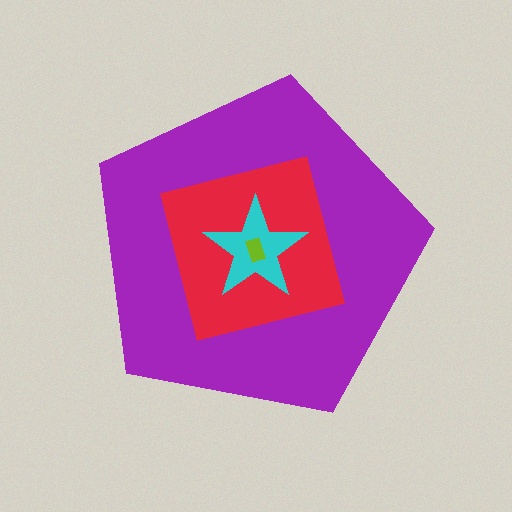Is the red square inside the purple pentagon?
Yes.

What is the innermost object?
The lime rectangle.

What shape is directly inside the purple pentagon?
The red square.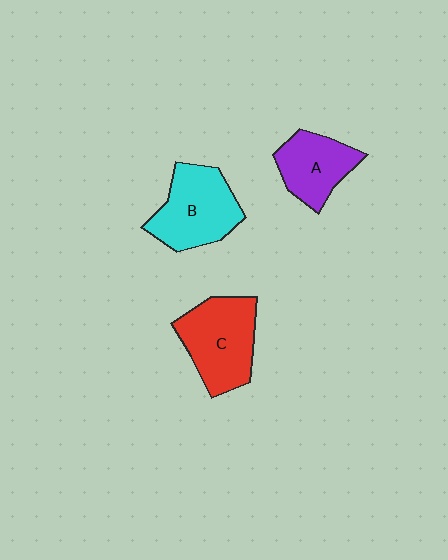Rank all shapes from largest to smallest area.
From largest to smallest: C (red), B (cyan), A (purple).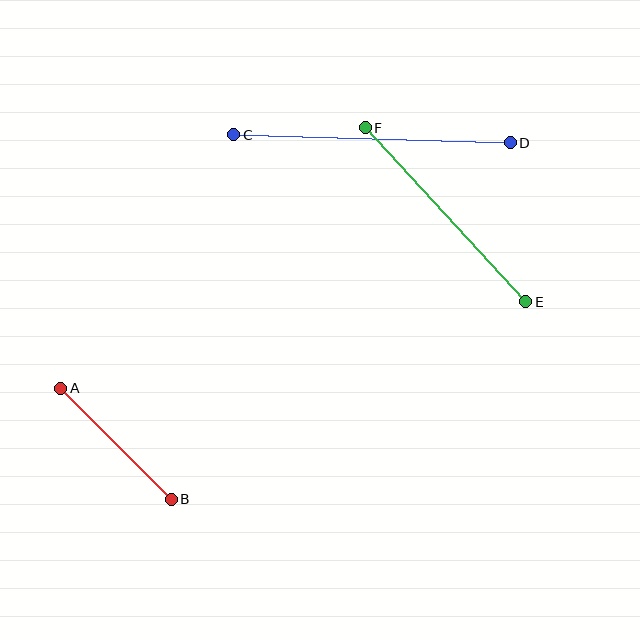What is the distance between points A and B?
The distance is approximately 156 pixels.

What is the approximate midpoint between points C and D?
The midpoint is at approximately (372, 139) pixels.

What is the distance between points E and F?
The distance is approximately 236 pixels.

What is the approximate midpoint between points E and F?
The midpoint is at approximately (446, 215) pixels.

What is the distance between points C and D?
The distance is approximately 277 pixels.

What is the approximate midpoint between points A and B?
The midpoint is at approximately (116, 444) pixels.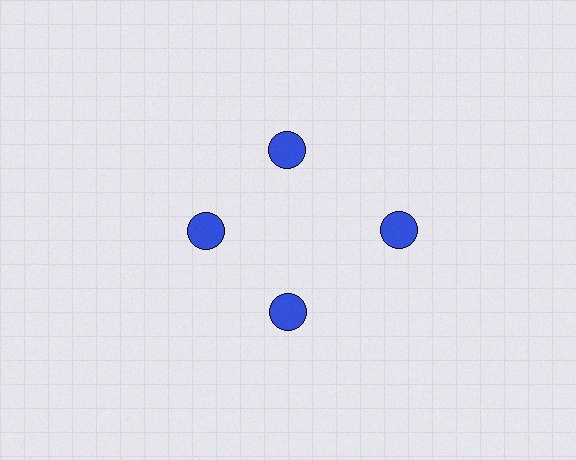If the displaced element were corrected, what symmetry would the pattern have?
It would have 4-fold rotational symmetry — the pattern would map onto itself every 90 degrees.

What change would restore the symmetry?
The symmetry would be restored by moving it inward, back onto the ring so that all 4 circles sit at equal angles and equal distance from the center.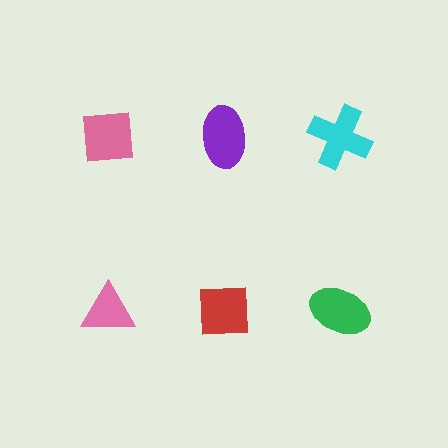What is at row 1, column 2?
A purple ellipse.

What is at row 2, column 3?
A green ellipse.